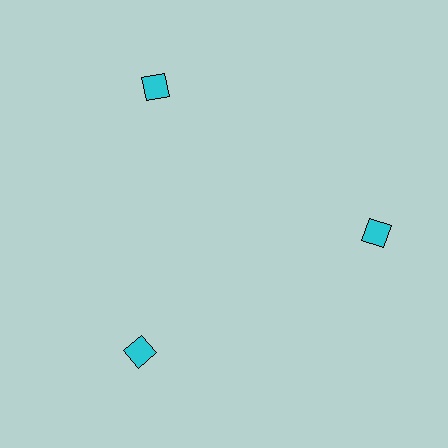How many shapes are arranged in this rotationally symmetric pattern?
There are 3 shapes, arranged in 3 groups of 1.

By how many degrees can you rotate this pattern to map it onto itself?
The pattern maps onto itself every 120 degrees of rotation.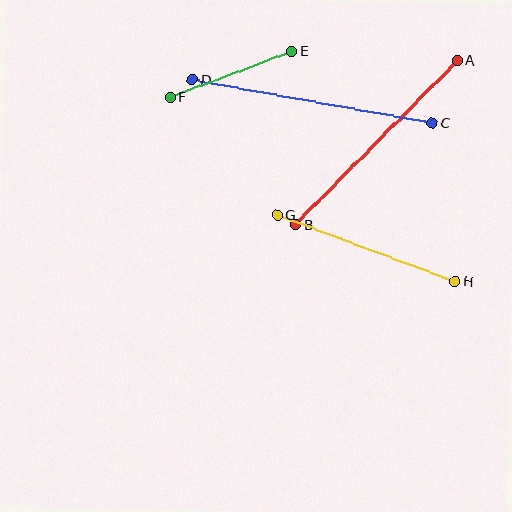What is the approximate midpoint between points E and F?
The midpoint is at approximately (231, 74) pixels.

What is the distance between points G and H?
The distance is approximately 190 pixels.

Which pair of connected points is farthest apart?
Points C and D are farthest apart.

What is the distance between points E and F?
The distance is approximately 130 pixels.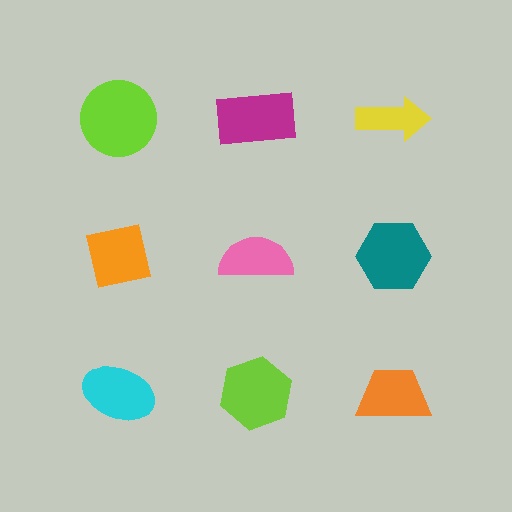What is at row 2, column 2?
A pink semicircle.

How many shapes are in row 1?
3 shapes.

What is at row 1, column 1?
A lime circle.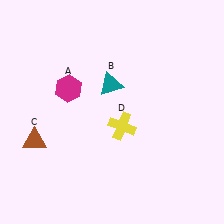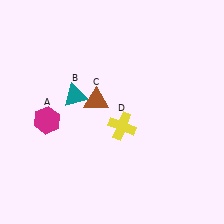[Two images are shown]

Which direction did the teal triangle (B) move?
The teal triangle (B) moved left.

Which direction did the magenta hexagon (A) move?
The magenta hexagon (A) moved down.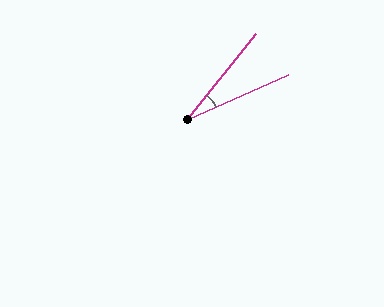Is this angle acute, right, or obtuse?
It is acute.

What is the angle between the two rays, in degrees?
Approximately 27 degrees.